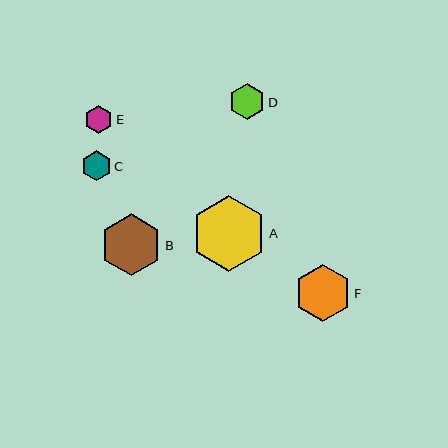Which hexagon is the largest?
Hexagon A is the largest with a size of approximately 75 pixels.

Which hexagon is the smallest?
Hexagon E is the smallest with a size of approximately 28 pixels.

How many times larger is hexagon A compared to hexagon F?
Hexagon A is approximately 1.3 times the size of hexagon F.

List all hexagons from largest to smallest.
From largest to smallest: A, B, F, D, C, E.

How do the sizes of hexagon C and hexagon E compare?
Hexagon C and hexagon E are approximately the same size.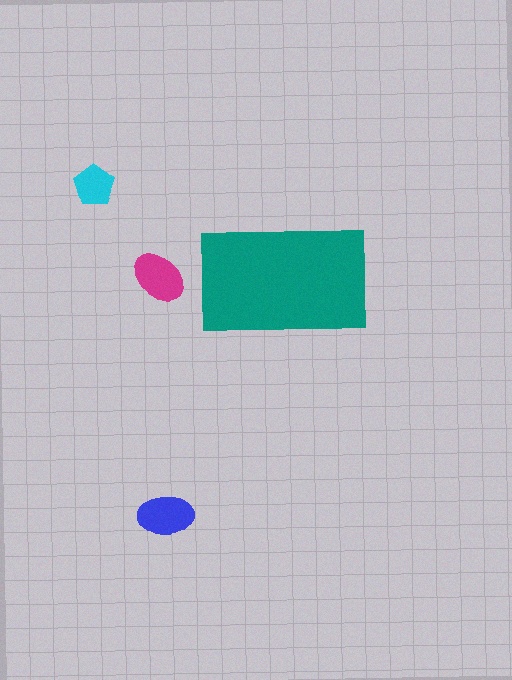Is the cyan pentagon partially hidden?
No, the cyan pentagon is fully visible.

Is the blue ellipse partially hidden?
No, the blue ellipse is fully visible.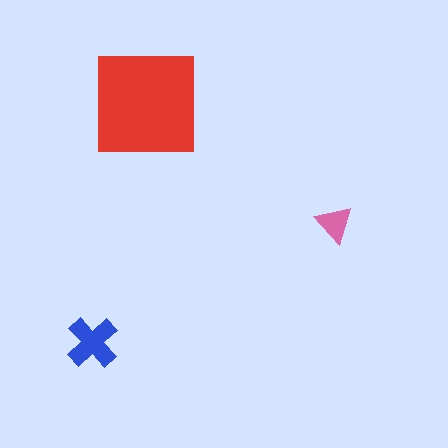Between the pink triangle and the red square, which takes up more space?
The red square.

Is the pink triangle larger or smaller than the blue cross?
Smaller.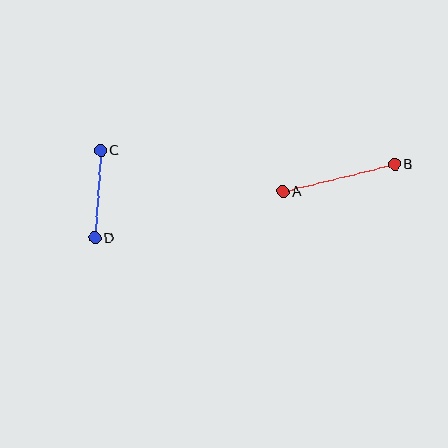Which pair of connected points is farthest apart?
Points A and B are farthest apart.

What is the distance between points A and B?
The distance is approximately 115 pixels.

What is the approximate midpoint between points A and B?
The midpoint is at approximately (339, 178) pixels.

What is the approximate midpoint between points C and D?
The midpoint is at approximately (98, 194) pixels.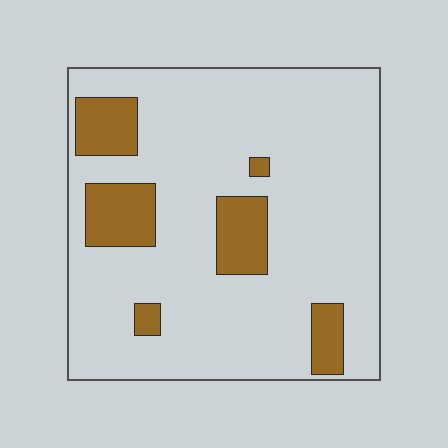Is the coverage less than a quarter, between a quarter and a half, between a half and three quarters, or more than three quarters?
Less than a quarter.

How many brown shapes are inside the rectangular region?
6.